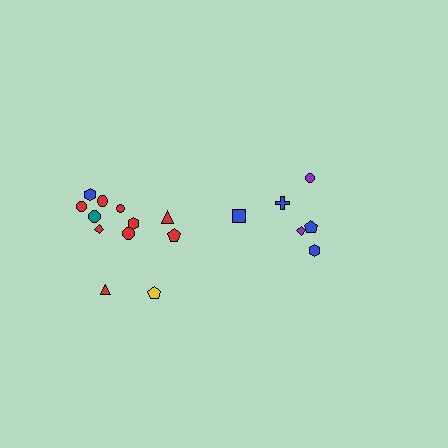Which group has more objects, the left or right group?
The left group.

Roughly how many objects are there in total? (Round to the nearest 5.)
Roughly 20 objects in total.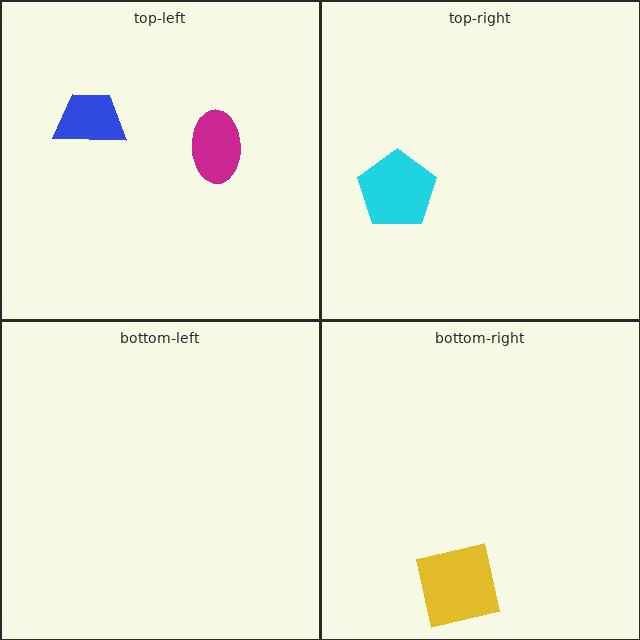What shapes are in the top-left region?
The blue trapezoid, the magenta ellipse.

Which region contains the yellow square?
The bottom-right region.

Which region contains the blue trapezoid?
The top-left region.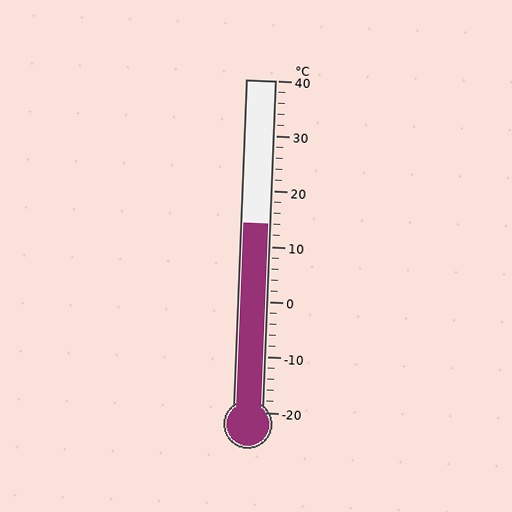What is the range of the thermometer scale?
The thermometer scale ranges from -20°C to 40°C.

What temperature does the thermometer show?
The thermometer shows approximately 14°C.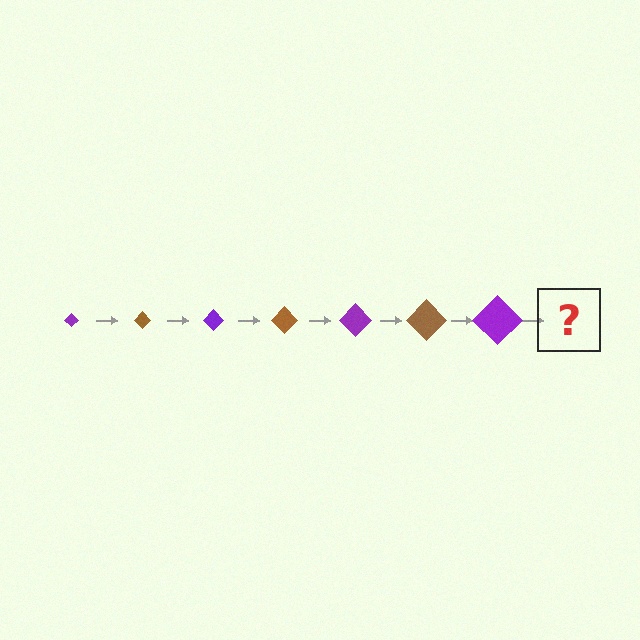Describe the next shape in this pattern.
It should be a brown diamond, larger than the previous one.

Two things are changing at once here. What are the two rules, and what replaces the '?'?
The two rules are that the diamond grows larger each step and the color cycles through purple and brown. The '?' should be a brown diamond, larger than the previous one.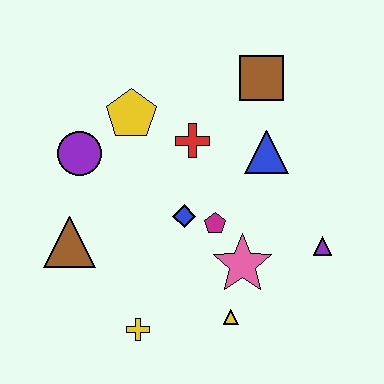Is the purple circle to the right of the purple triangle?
No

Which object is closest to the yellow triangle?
The pink star is closest to the yellow triangle.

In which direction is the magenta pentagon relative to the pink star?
The magenta pentagon is above the pink star.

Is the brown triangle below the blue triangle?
Yes